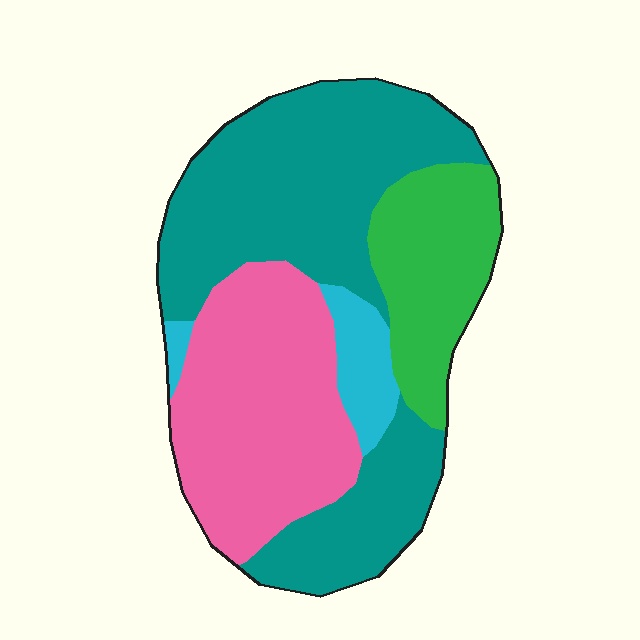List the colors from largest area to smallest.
From largest to smallest: teal, pink, green, cyan.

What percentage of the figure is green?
Green covers about 15% of the figure.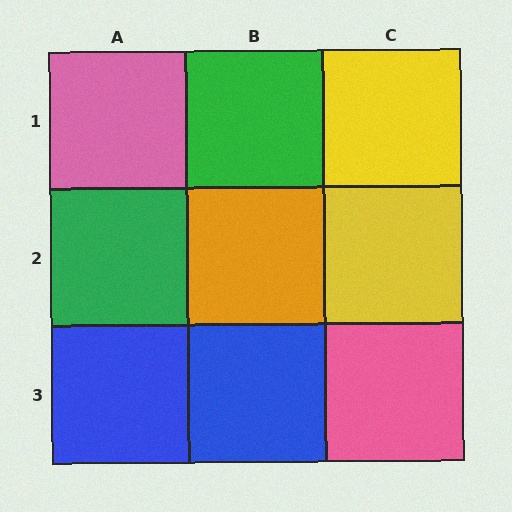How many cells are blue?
2 cells are blue.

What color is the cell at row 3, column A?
Blue.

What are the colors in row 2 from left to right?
Green, orange, yellow.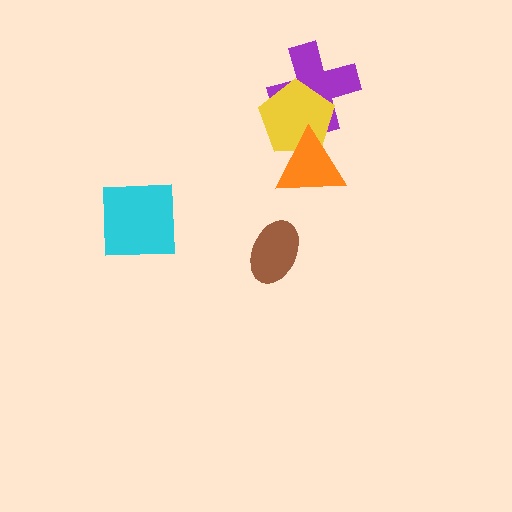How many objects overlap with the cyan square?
0 objects overlap with the cyan square.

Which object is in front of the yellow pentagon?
The orange triangle is in front of the yellow pentagon.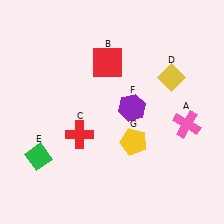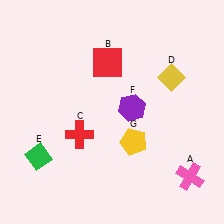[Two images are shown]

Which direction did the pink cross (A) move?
The pink cross (A) moved down.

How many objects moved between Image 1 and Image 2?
1 object moved between the two images.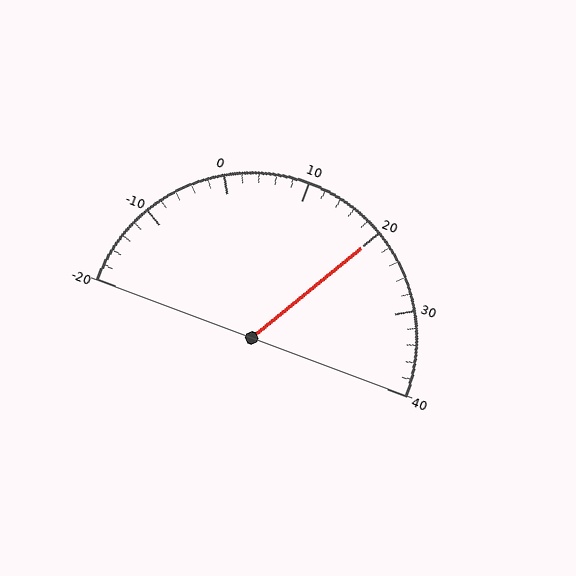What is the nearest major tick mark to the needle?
The nearest major tick mark is 20.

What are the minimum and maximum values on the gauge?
The gauge ranges from -20 to 40.